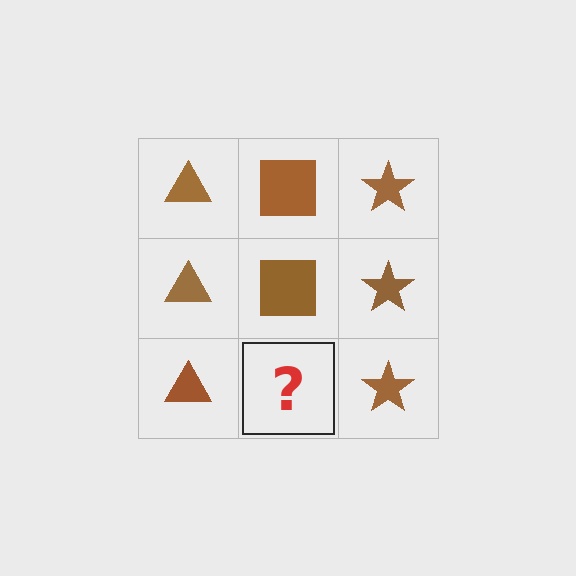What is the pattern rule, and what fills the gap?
The rule is that each column has a consistent shape. The gap should be filled with a brown square.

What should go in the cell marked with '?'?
The missing cell should contain a brown square.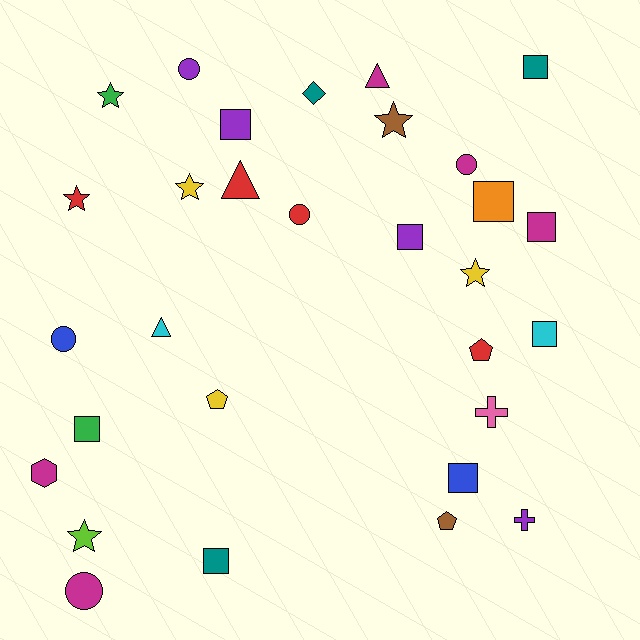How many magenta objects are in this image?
There are 5 magenta objects.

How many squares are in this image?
There are 9 squares.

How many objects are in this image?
There are 30 objects.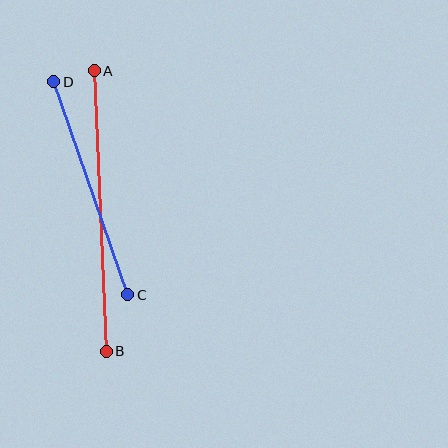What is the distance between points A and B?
The distance is approximately 281 pixels.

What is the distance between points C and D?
The distance is approximately 225 pixels.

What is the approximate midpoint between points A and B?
The midpoint is at approximately (100, 211) pixels.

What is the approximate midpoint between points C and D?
The midpoint is at approximately (91, 188) pixels.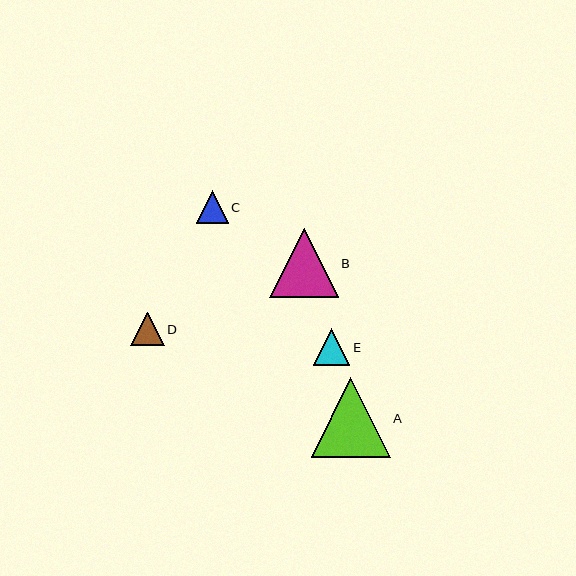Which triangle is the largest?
Triangle A is the largest with a size of approximately 79 pixels.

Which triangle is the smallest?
Triangle C is the smallest with a size of approximately 32 pixels.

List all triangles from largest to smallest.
From largest to smallest: A, B, E, D, C.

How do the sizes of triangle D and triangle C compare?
Triangle D and triangle C are approximately the same size.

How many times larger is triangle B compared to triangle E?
Triangle B is approximately 1.9 times the size of triangle E.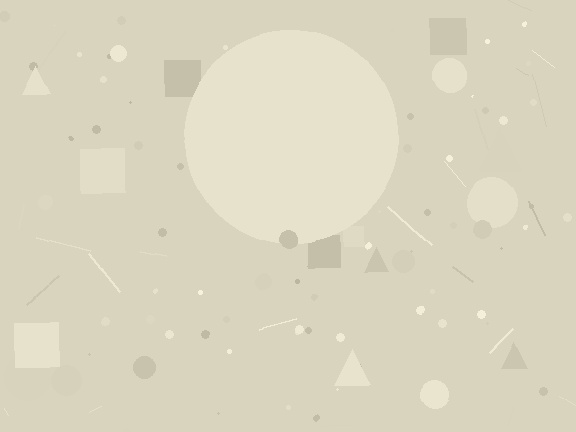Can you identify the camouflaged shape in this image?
The camouflaged shape is a circle.